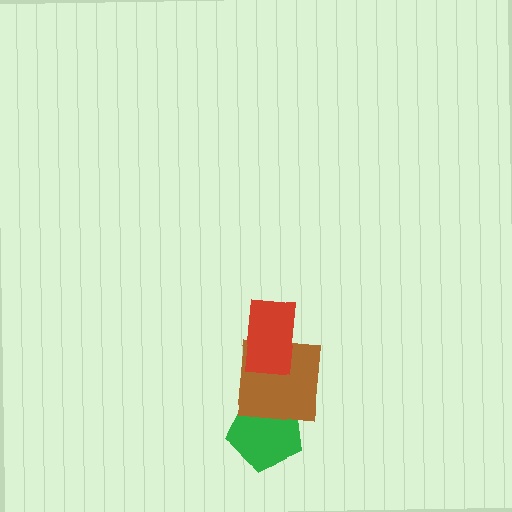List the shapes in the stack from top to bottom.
From top to bottom: the red rectangle, the brown square, the green pentagon.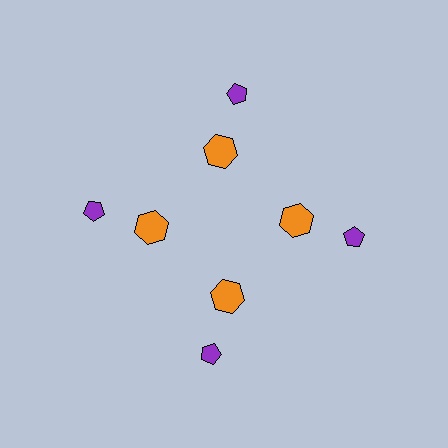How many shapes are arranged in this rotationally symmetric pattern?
There are 8 shapes, arranged in 4 groups of 2.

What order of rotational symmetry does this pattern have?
This pattern has 4-fold rotational symmetry.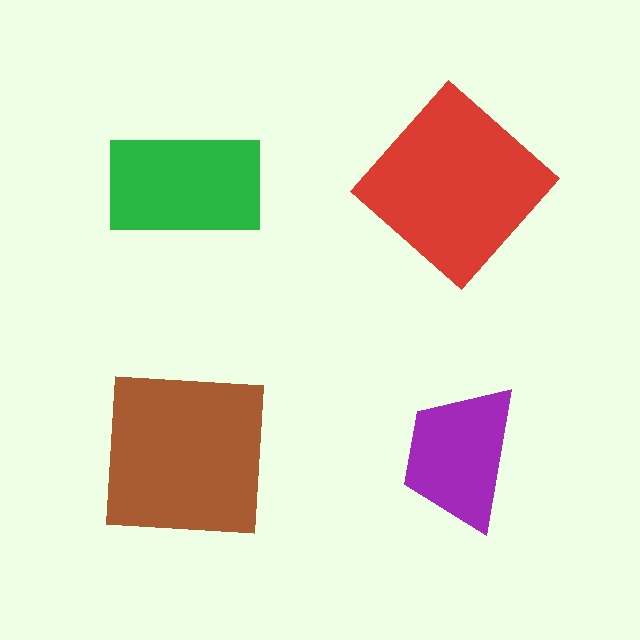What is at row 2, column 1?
A brown square.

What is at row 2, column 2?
A purple trapezoid.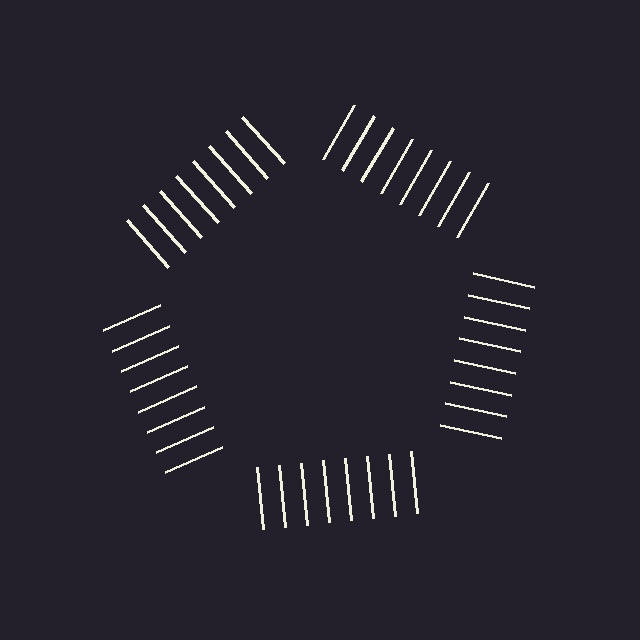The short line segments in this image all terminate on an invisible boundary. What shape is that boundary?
An illusory pentagon — the line segments terminate on its edges but no continuous stroke is drawn.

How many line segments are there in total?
40 — 8 along each of the 5 edges.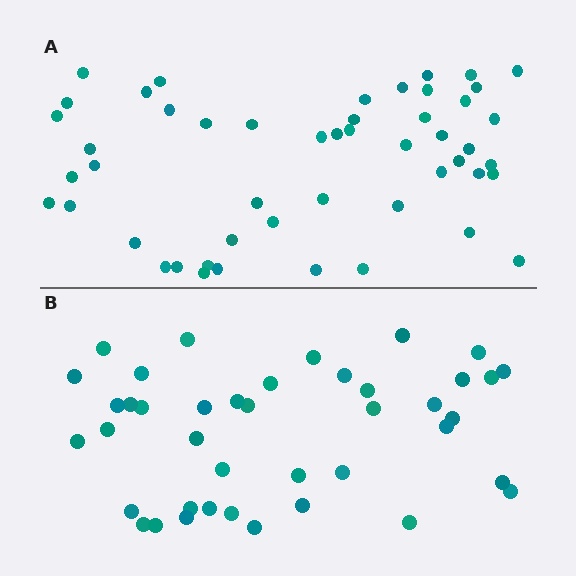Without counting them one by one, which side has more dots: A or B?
Region A (the top region) has more dots.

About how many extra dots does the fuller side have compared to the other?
Region A has roughly 8 or so more dots than region B.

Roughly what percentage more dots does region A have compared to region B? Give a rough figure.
About 20% more.